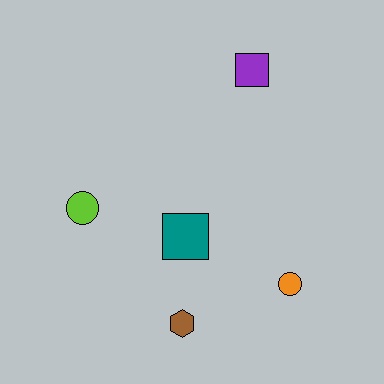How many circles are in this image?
There are 2 circles.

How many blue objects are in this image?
There are no blue objects.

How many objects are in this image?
There are 5 objects.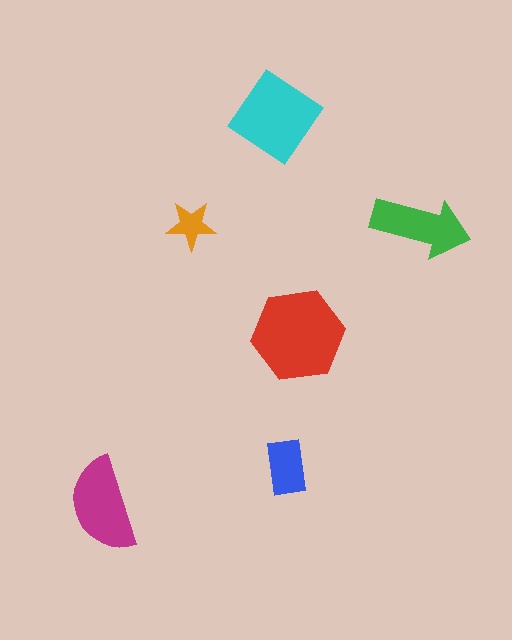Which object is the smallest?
The orange star.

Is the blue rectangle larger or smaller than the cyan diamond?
Smaller.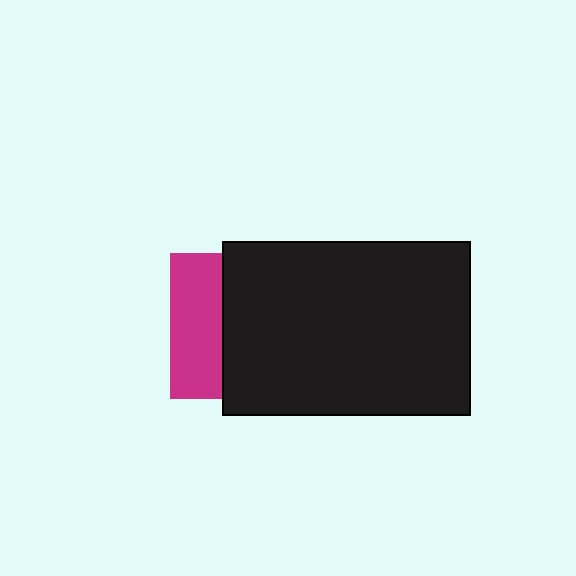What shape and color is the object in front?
The object in front is a black rectangle.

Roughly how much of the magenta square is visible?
A small part of it is visible (roughly 36%).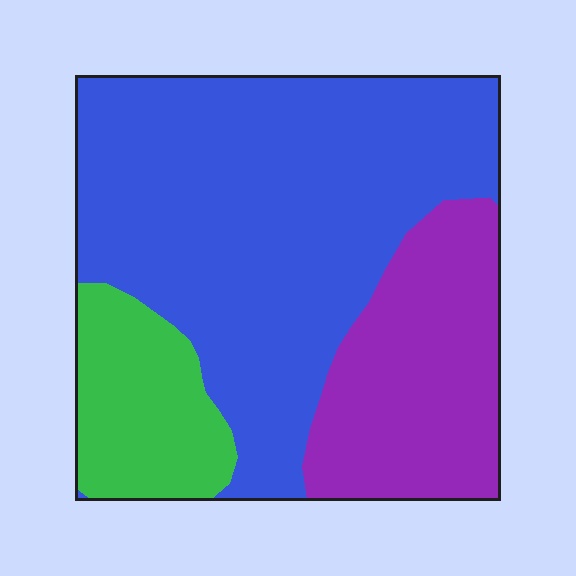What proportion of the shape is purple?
Purple covers around 25% of the shape.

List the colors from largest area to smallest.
From largest to smallest: blue, purple, green.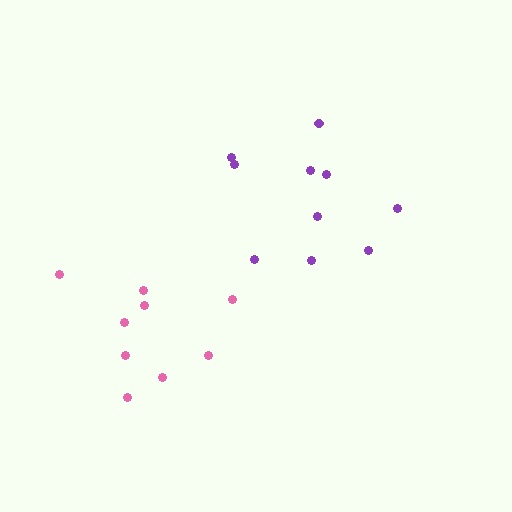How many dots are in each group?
Group 1: 10 dots, Group 2: 9 dots (19 total).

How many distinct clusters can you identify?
There are 2 distinct clusters.